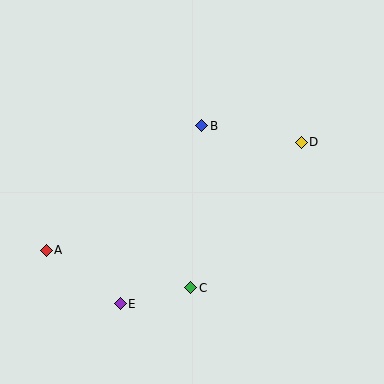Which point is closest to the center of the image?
Point B at (202, 126) is closest to the center.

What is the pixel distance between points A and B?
The distance between A and B is 199 pixels.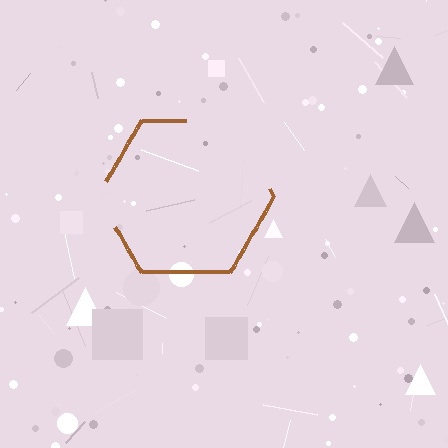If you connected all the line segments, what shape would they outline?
They would outline a hexagon.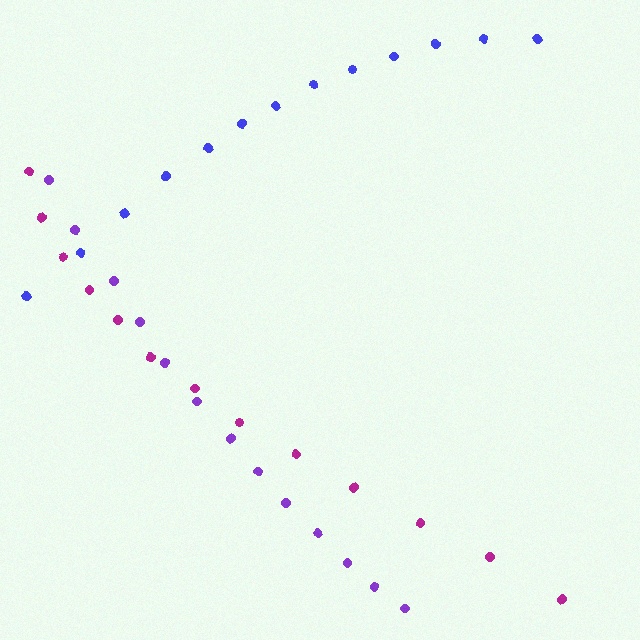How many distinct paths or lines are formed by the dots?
There are 3 distinct paths.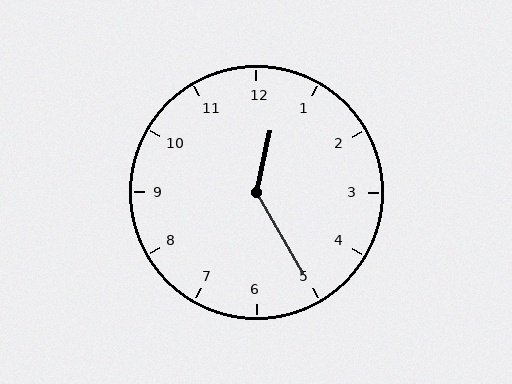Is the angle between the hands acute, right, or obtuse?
It is obtuse.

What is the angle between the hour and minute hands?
Approximately 138 degrees.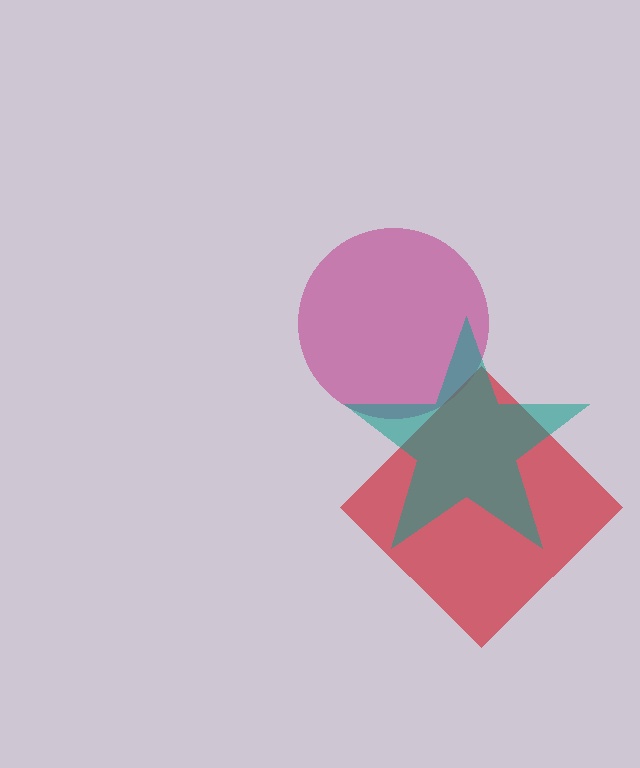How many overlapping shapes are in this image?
There are 3 overlapping shapes in the image.